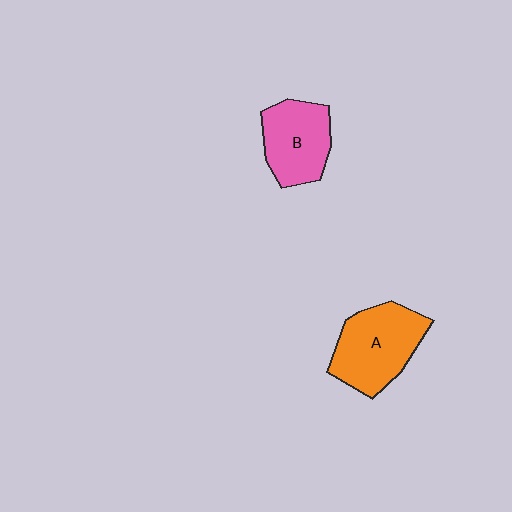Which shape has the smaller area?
Shape B (pink).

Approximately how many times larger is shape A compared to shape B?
Approximately 1.2 times.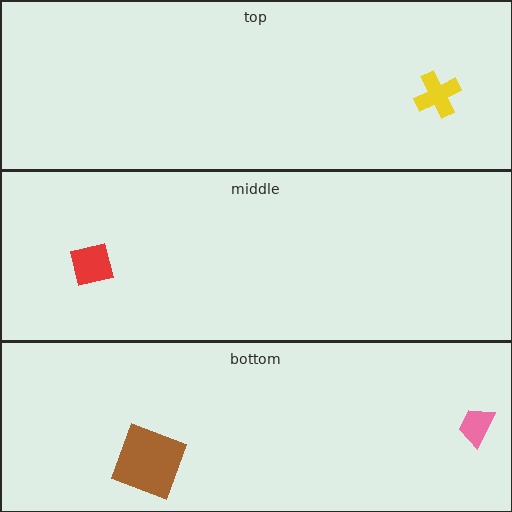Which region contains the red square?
The middle region.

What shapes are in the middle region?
The red square.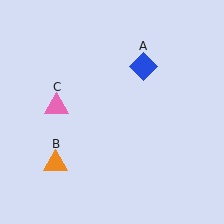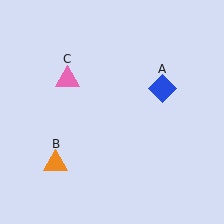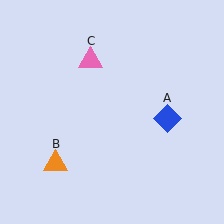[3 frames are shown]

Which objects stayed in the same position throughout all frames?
Orange triangle (object B) remained stationary.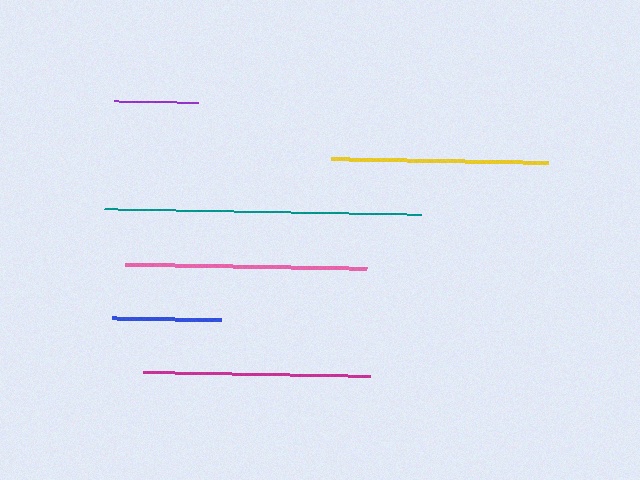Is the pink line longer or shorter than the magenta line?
The pink line is longer than the magenta line.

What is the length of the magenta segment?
The magenta segment is approximately 227 pixels long.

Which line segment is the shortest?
The purple line is the shortest at approximately 84 pixels.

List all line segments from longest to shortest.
From longest to shortest: teal, pink, magenta, yellow, blue, purple.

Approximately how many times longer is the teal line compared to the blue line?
The teal line is approximately 2.9 times the length of the blue line.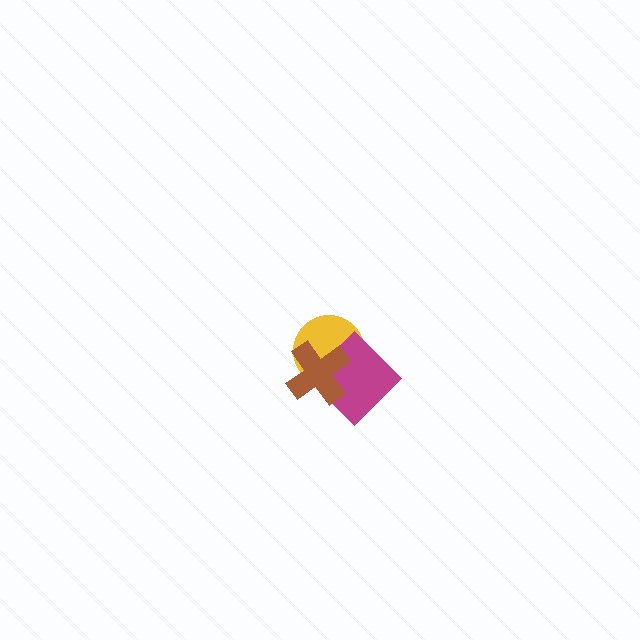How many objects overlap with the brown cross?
2 objects overlap with the brown cross.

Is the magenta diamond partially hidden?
Yes, it is partially covered by another shape.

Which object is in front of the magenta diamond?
The brown cross is in front of the magenta diamond.